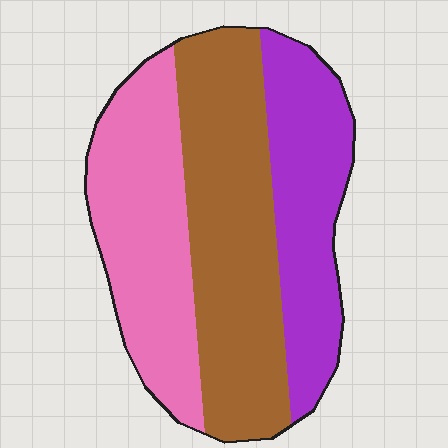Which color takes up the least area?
Purple, at roughly 25%.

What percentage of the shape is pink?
Pink takes up about one third (1/3) of the shape.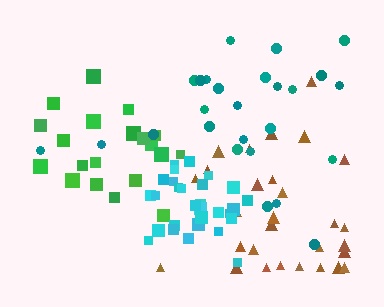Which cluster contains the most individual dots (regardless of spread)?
Brown (29).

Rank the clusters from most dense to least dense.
cyan, brown, green, teal.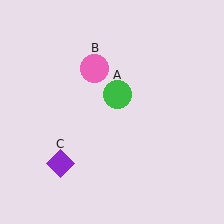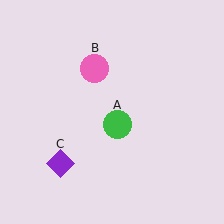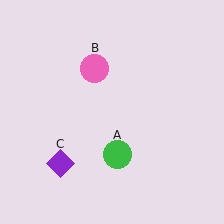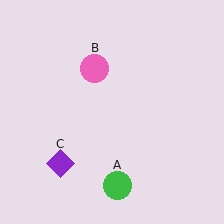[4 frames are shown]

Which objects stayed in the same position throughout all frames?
Pink circle (object B) and purple diamond (object C) remained stationary.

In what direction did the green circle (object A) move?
The green circle (object A) moved down.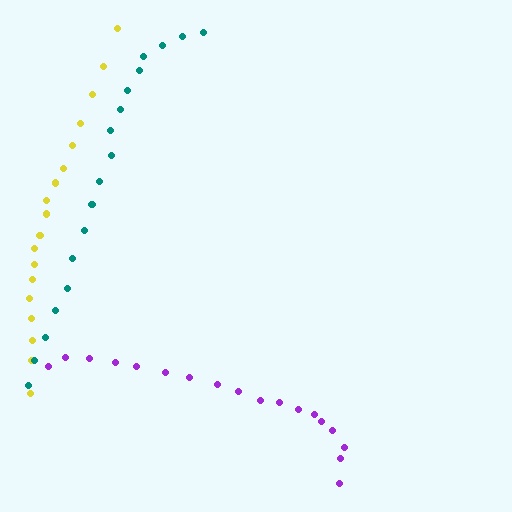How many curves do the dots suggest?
There are 3 distinct paths.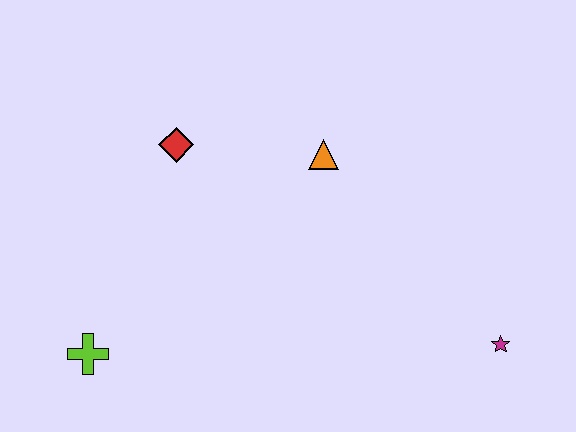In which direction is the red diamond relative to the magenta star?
The red diamond is to the left of the magenta star.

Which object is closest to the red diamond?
The orange triangle is closest to the red diamond.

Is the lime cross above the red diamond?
No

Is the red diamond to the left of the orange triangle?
Yes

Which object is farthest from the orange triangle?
The lime cross is farthest from the orange triangle.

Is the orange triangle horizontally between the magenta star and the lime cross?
Yes